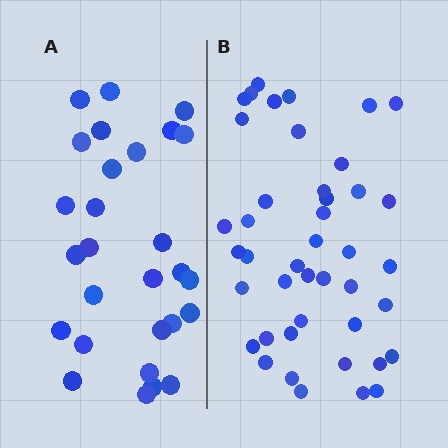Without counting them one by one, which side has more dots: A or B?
Region B (the right region) has more dots.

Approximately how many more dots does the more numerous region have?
Region B has approximately 15 more dots than region A.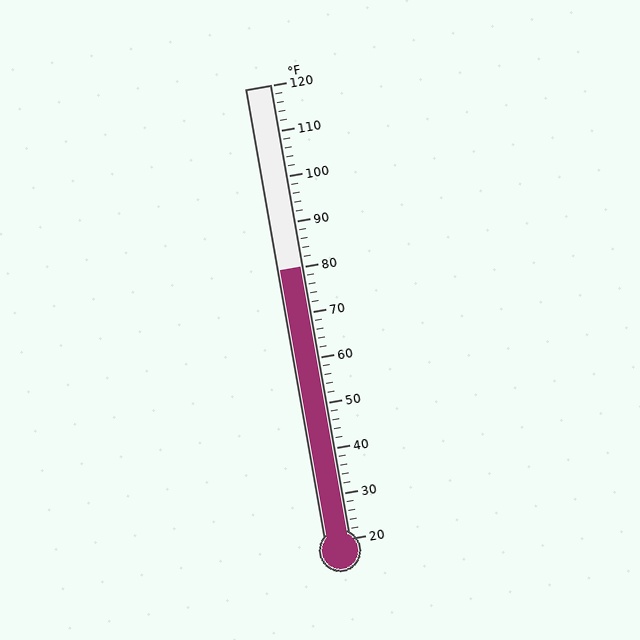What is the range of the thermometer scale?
The thermometer scale ranges from 20°F to 120°F.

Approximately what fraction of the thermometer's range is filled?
The thermometer is filled to approximately 60% of its range.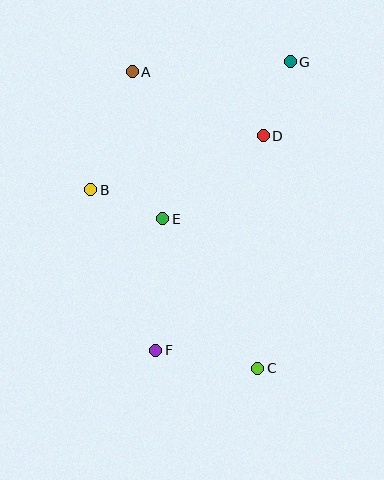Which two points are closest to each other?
Points B and E are closest to each other.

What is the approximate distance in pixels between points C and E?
The distance between C and E is approximately 177 pixels.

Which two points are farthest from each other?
Points A and C are farthest from each other.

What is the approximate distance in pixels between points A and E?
The distance between A and E is approximately 150 pixels.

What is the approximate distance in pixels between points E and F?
The distance between E and F is approximately 132 pixels.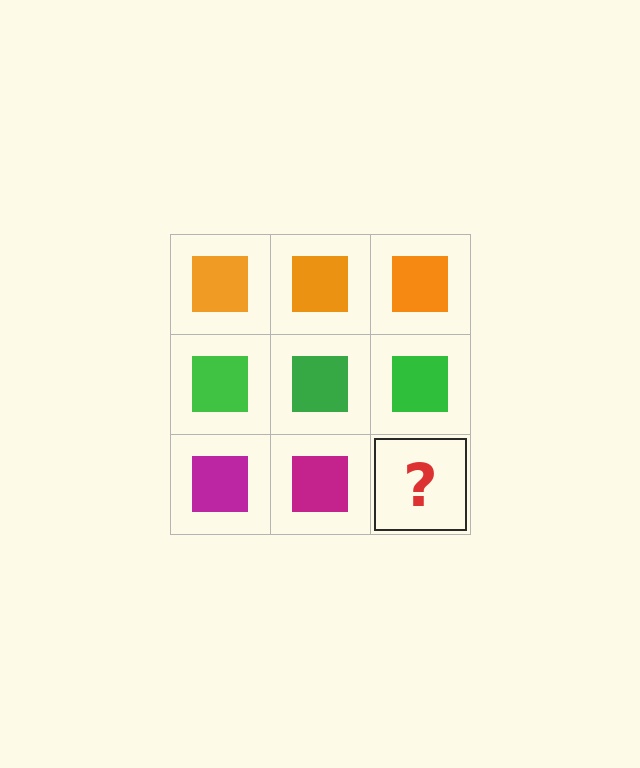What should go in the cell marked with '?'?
The missing cell should contain a magenta square.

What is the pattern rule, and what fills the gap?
The rule is that each row has a consistent color. The gap should be filled with a magenta square.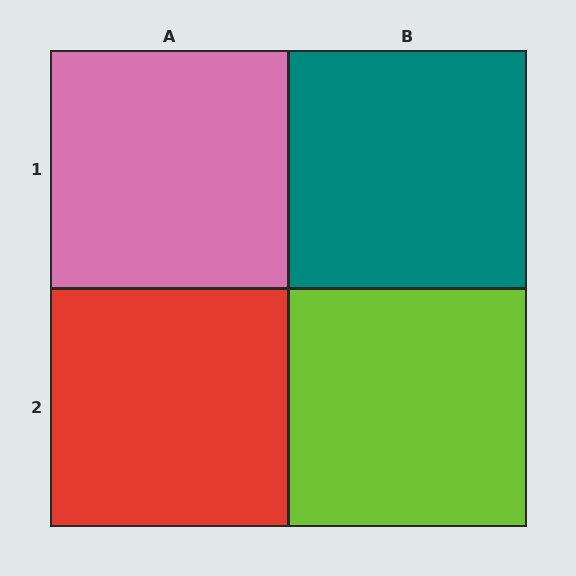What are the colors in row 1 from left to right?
Pink, teal.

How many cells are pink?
1 cell is pink.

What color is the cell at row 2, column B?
Lime.